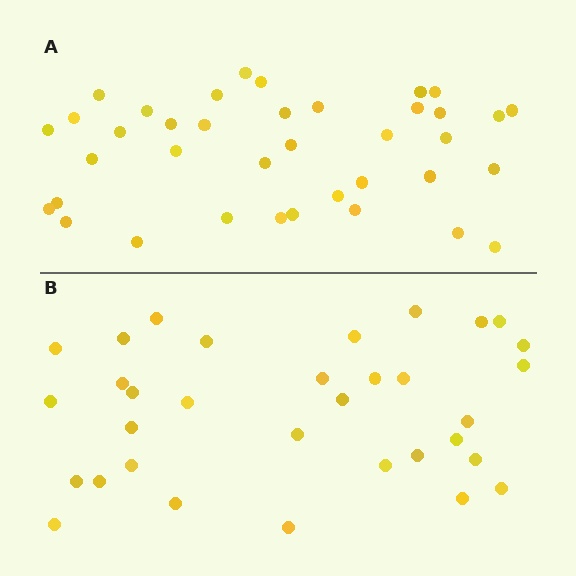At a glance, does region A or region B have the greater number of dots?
Region A (the top region) has more dots.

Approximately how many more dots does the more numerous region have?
Region A has about 5 more dots than region B.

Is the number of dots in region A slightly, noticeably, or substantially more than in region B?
Region A has only slightly more — the two regions are fairly close. The ratio is roughly 1.2 to 1.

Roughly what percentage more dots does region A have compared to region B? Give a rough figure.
About 15% more.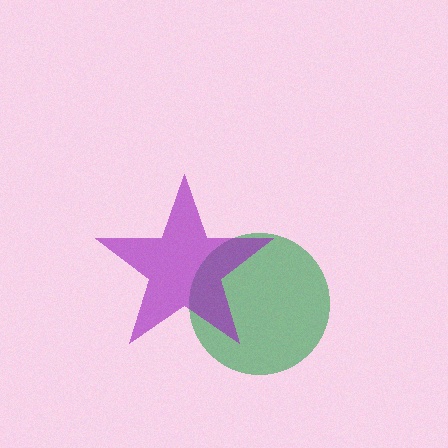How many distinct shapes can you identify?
There are 2 distinct shapes: a green circle, a purple star.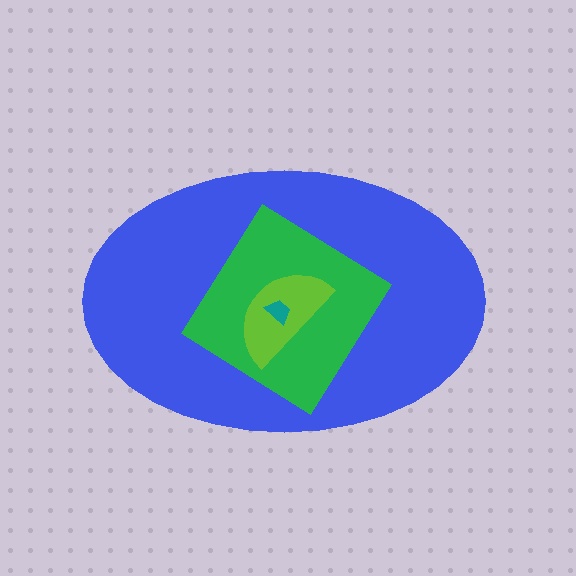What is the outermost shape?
The blue ellipse.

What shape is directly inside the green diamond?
The lime semicircle.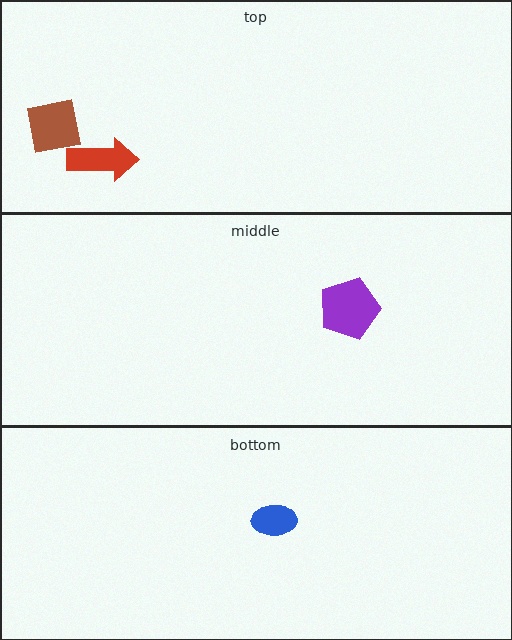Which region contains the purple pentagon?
The middle region.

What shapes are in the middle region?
The purple pentagon.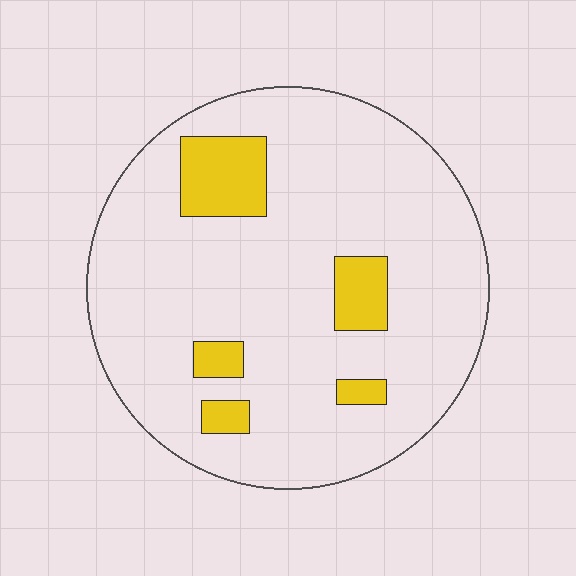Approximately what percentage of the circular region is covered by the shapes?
Approximately 10%.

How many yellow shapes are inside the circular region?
5.